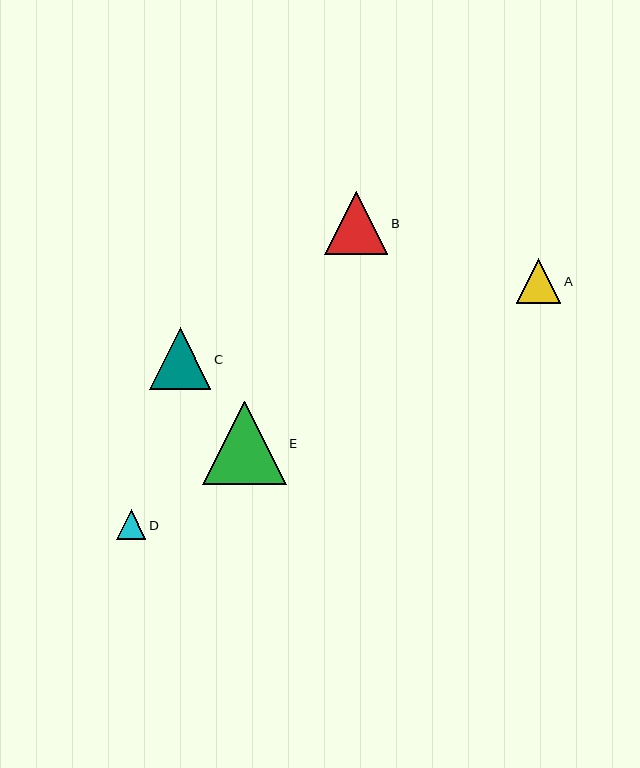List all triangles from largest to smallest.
From largest to smallest: E, B, C, A, D.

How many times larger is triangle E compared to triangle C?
Triangle E is approximately 1.4 times the size of triangle C.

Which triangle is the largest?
Triangle E is the largest with a size of approximately 83 pixels.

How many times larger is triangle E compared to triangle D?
Triangle E is approximately 2.8 times the size of triangle D.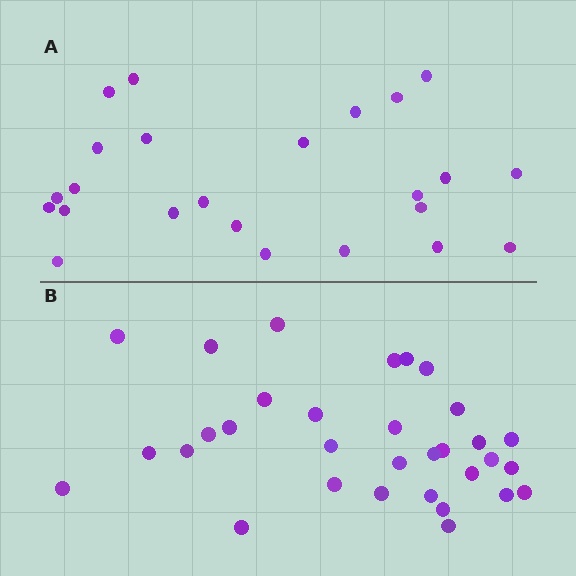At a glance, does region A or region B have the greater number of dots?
Region B (the bottom region) has more dots.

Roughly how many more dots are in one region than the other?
Region B has roughly 8 or so more dots than region A.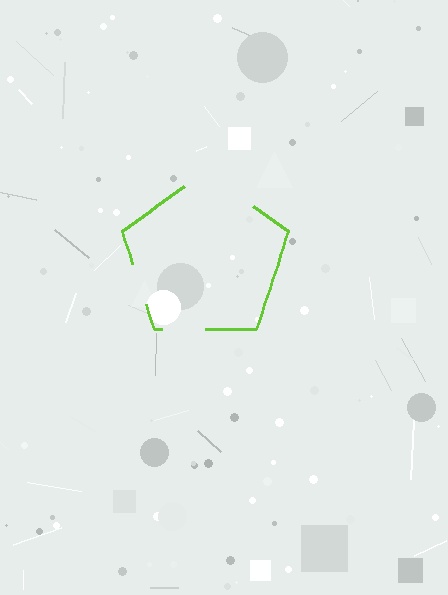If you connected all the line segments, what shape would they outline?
They would outline a pentagon.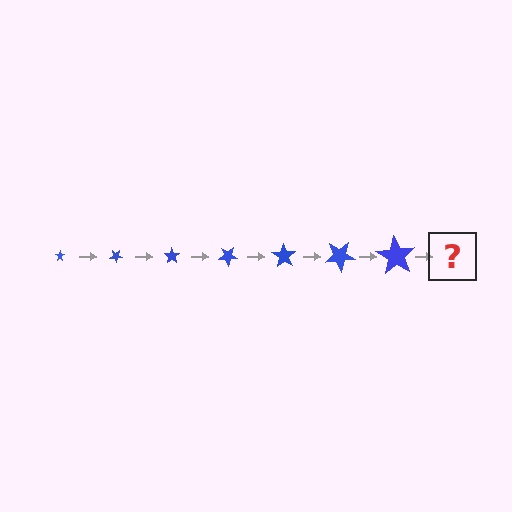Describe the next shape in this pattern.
It should be a star, larger than the previous one and rotated 245 degrees from the start.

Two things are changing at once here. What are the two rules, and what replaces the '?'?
The two rules are that the star grows larger each step and it rotates 35 degrees each step. The '?' should be a star, larger than the previous one and rotated 245 degrees from the start.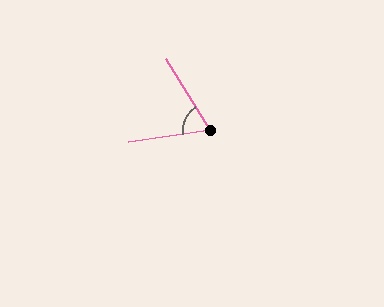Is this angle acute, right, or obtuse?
It is acute.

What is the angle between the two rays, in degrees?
Approximately 67 degrees.